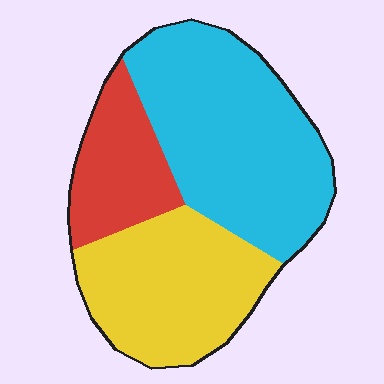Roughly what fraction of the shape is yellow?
Yellow takes up about one third (1/3) of the shape.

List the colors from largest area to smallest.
From largest to smallest: cyan, yellow, red.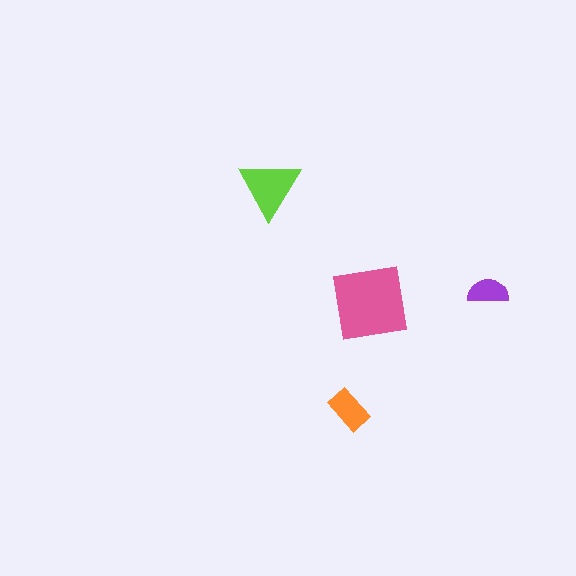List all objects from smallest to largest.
The purple semicircle, the orange rectangle, the lime triangle, the pink square.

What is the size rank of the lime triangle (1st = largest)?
2nd.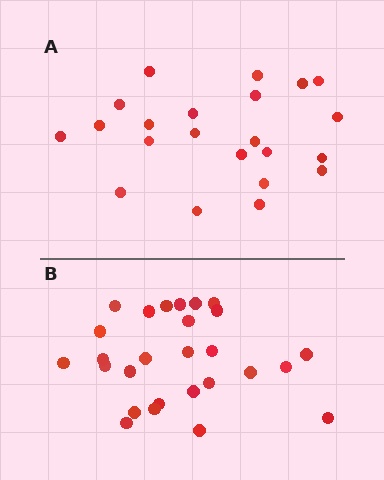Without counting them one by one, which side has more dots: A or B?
Region B (the bottom region) has more dots.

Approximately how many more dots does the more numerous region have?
Region B has about 5 more dots than region A.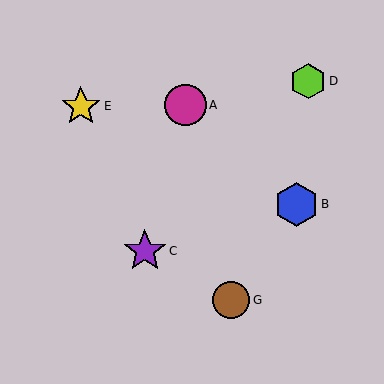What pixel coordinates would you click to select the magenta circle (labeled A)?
Click at (185, 105) to select the magenta circle A.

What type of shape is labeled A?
Shape A is a magenta circle.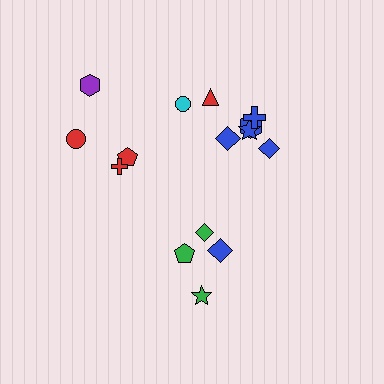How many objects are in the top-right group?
There are 7 objects.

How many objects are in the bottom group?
There are 4 objects.